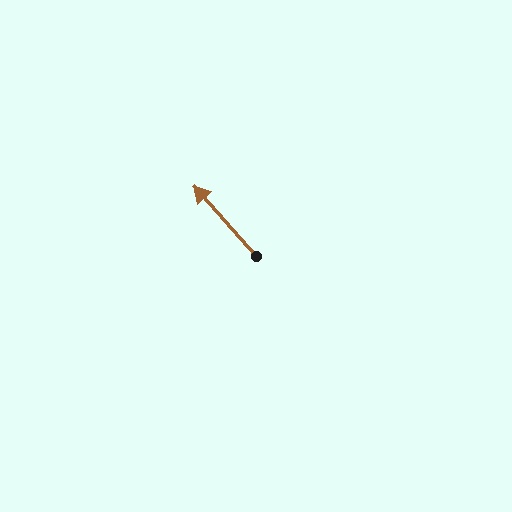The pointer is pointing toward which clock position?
Roughly 11 o'clock.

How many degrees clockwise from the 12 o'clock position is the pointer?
Approximately 319 degrees.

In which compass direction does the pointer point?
Northwest.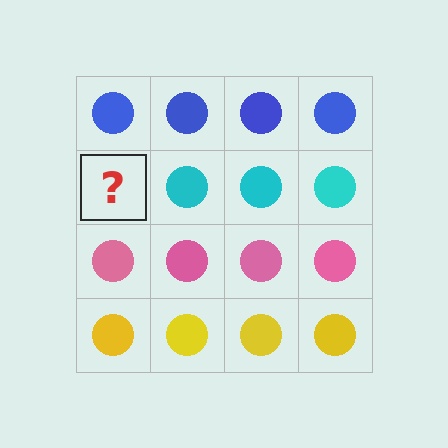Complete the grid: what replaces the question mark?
The question mark should be replaced with a cyan circle.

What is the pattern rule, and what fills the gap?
The rule is that each row has a consistent color. The gap should be filled with a cyan circle.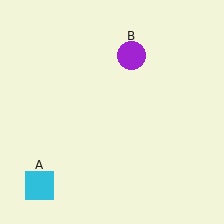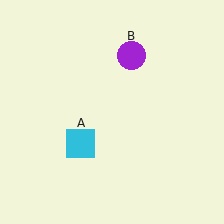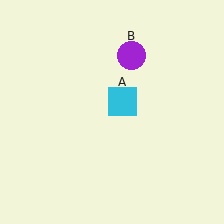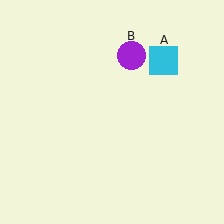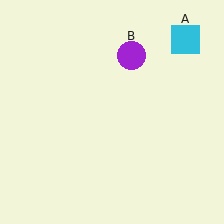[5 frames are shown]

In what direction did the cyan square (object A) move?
The cyan square (object A) moved up and to the right.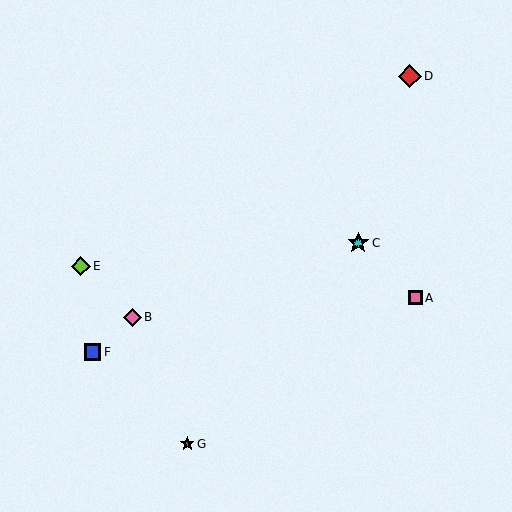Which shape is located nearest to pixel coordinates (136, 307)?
The pink diamond (labeled B) at (132, 318) is nearest to that location.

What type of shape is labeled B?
Shape B is a pink diamond.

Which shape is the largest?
The red diamond (labeled D) is the largest.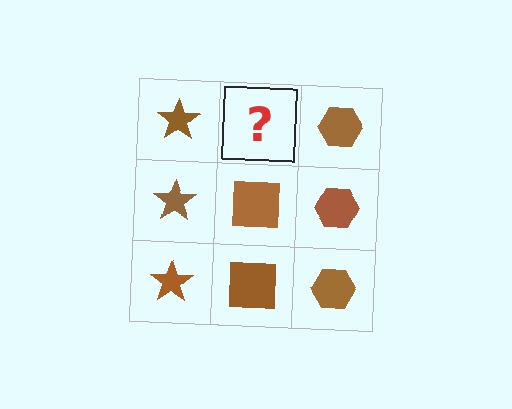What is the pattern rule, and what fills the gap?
The rule is that each column has a consistent shape. The gap should be filled with a brown square.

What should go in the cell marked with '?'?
The missing cell should contain a brown square.